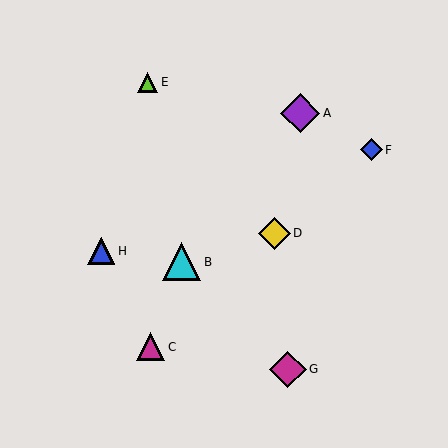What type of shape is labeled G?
Shape G is a magenta diamond.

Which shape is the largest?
The purple diamond (labeled A) is the largest.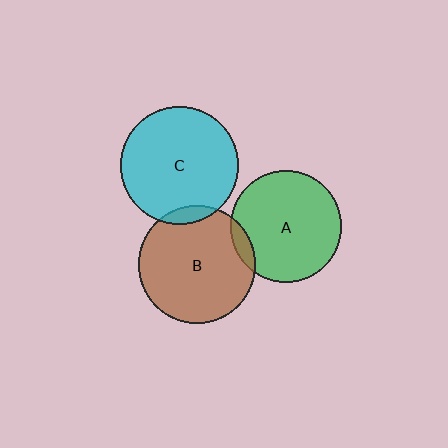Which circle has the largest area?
Circle C (cyan).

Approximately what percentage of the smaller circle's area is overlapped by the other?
Approximately 10%.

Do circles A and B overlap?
Yes.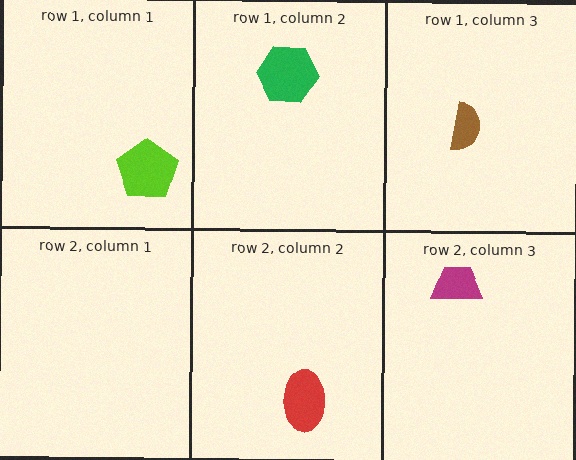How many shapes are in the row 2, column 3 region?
1.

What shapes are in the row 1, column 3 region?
The brown semicircle.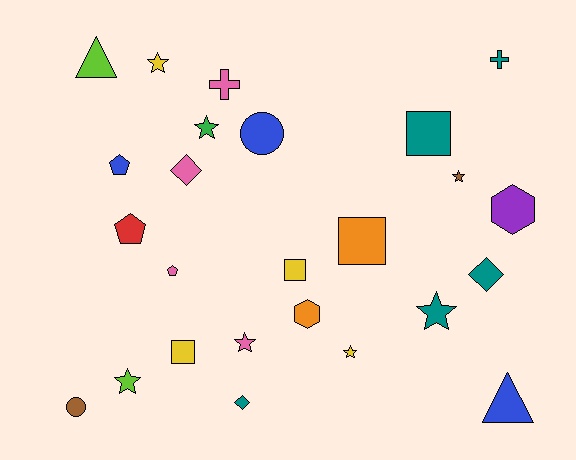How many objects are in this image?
There are 25 objects.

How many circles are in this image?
There are 2 circles.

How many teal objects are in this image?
There are 5 teal objects.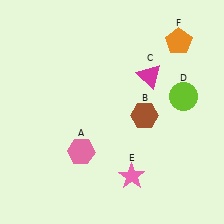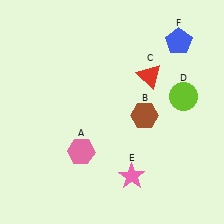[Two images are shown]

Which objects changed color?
C changed from magenta to red. F changed from orange to blue.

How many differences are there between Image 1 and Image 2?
There are 2 differences between the two images.